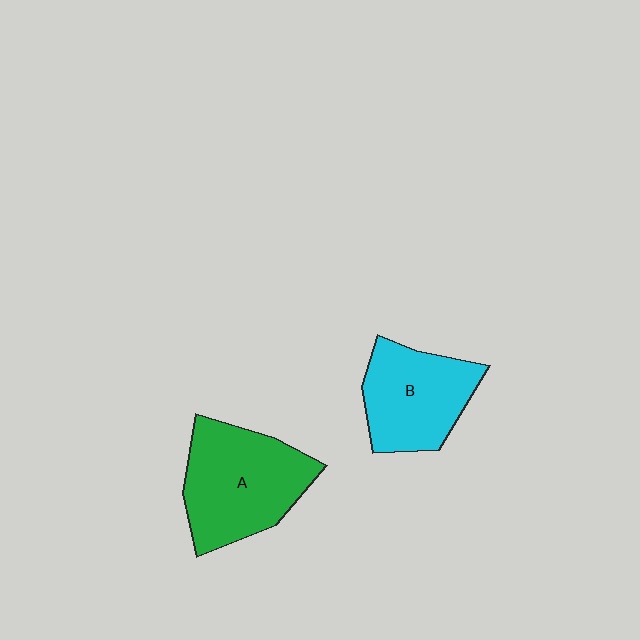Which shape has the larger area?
Shape A (green).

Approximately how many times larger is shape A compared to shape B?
Approximately 1.2 times.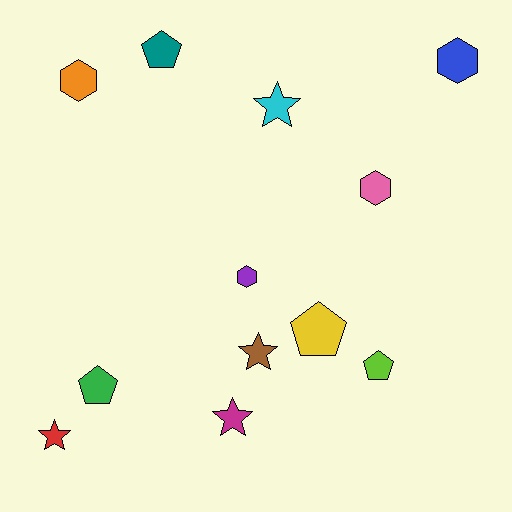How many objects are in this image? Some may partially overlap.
There are 12 objects.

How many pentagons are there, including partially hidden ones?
There are 4 pentagons.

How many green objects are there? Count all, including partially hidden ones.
There is 1 green object.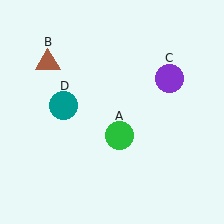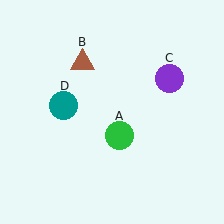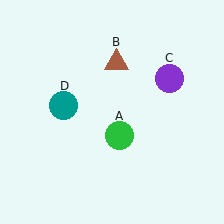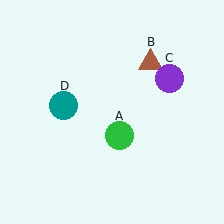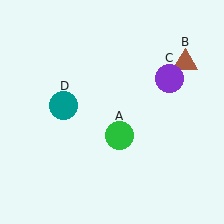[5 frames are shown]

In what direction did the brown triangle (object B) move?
The brown triangle (object B) moved right.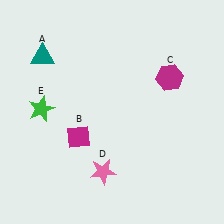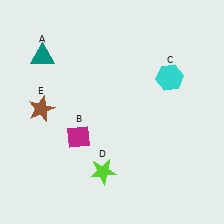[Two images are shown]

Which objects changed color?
C changed from magenta to cyan. D changed from pink to lime. E changed from green to brown.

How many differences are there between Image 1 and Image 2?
There are 3 differences between the two images.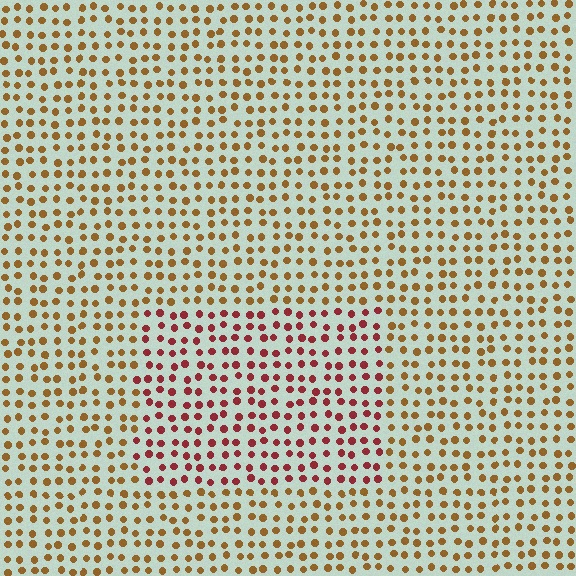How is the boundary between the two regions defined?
The boundary is defined purely by a slight shift in hue (about 41 degrees). Spacing, size, and orientation are identical on both sides.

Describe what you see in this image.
The image is filled with small brown elements in a uniform arrangement. A rectangle-shaped region is visible where the elements are tinted to a slightly different hue, forming a subtle color boundary.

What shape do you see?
I see a rectangle.